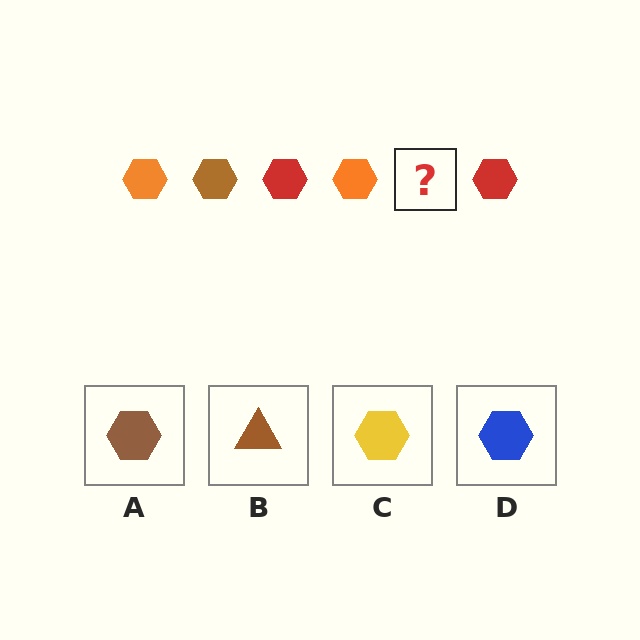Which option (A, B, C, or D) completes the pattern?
A.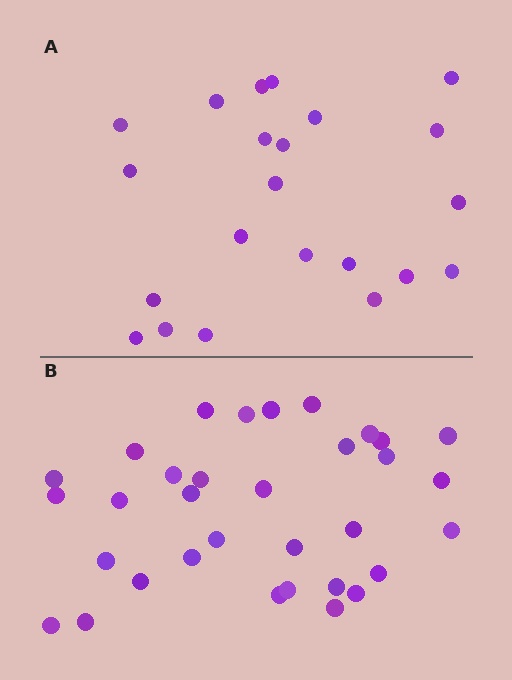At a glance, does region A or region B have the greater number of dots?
Region B (the bottom region) has more dots.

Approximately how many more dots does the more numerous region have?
Region B has roughly 12 or so more dots than region A.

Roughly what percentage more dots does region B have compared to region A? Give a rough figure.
About 50% more.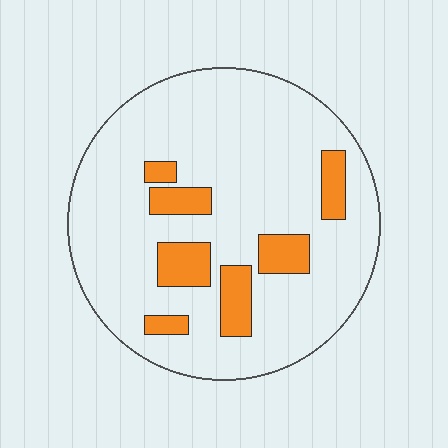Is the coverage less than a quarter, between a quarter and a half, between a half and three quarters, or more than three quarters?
Less than a quarter.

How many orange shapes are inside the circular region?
7.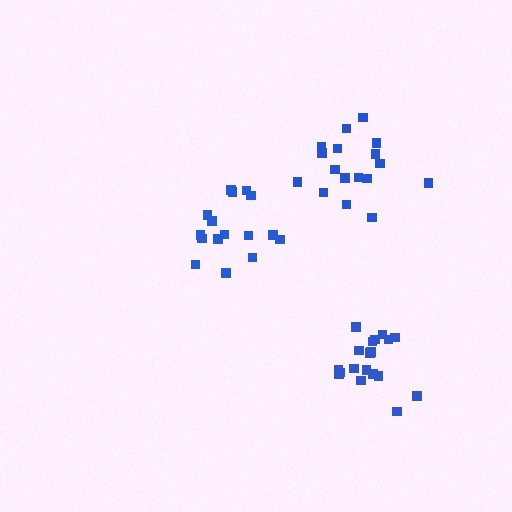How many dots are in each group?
Group 1: 16 dots, Group 2: 19 dots, Group 3: 17 dots (52 total).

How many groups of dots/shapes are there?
There are 3 groups.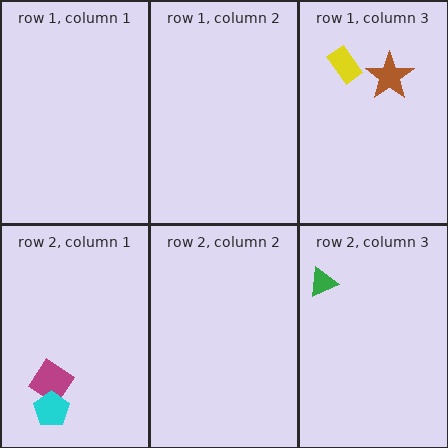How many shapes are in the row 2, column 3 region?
1.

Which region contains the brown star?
The row 1, column 3 region.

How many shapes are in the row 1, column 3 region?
2.